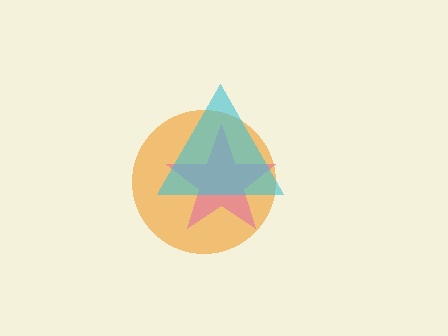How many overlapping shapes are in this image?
There are 3 overlapping shapes in the image.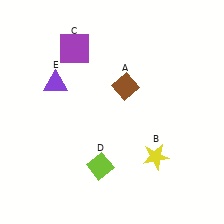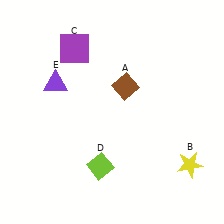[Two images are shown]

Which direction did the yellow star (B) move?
The yellow star (B) moved right.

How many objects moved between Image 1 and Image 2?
1 object moved between the two images.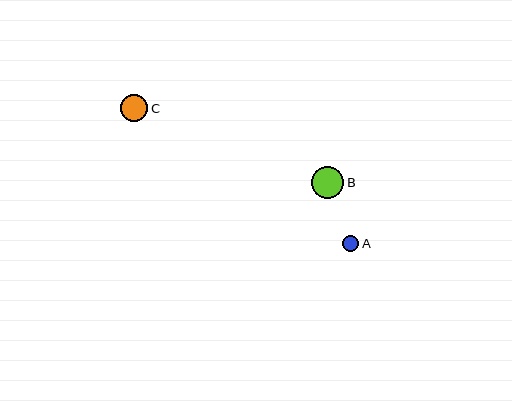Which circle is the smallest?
Circle A is the smallest with a size of approximately 16 pixels.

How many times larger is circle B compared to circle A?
Circle B is approximately 2.0 times the size of circle A.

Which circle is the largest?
Circle B is the largest with a size of approximately 32 pixels.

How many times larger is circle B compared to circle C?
Circle B is approximately 1.2 times the size of circle C.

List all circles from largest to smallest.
From largest to smallest: B, C, A.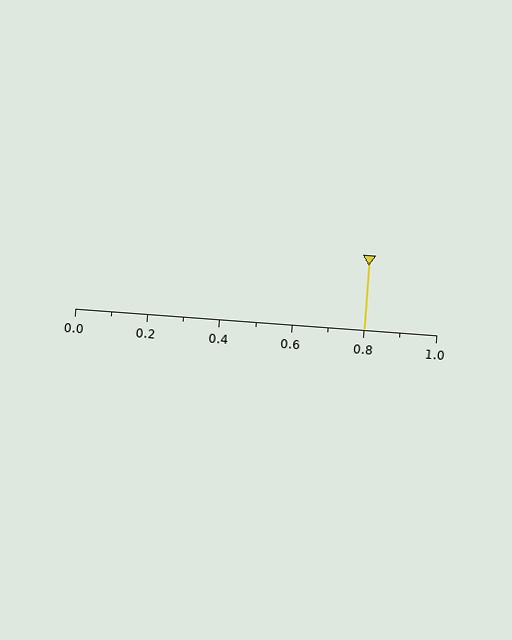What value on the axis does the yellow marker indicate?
The marker indicates approximately 0.8.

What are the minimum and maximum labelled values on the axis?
The axis runs from 0.0 to 1.0.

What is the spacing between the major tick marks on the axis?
The major ticks are spaced 0.2 apart.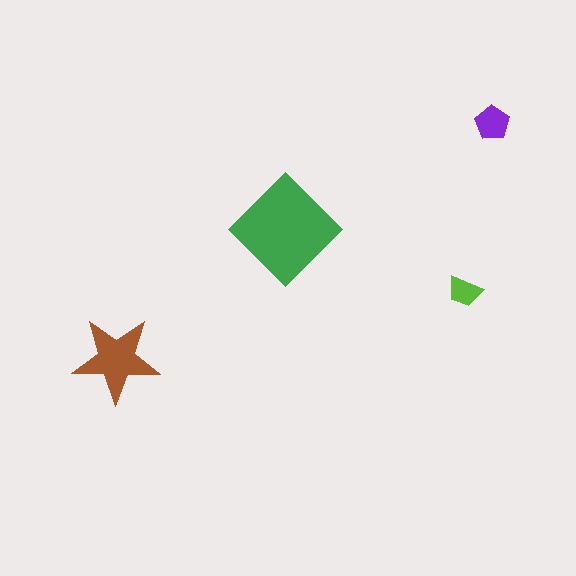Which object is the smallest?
The lime trapezoid.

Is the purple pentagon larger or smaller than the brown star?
Smaller.